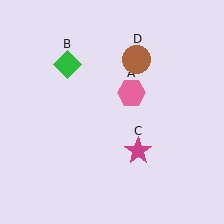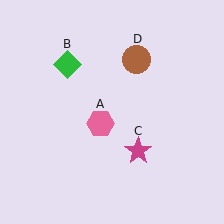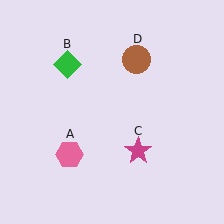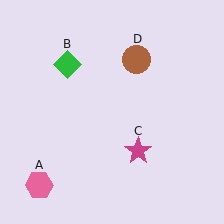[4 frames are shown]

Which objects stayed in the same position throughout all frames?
Green diamond (object B) and magenta star (object C) and brown circle (object D) remained stationary.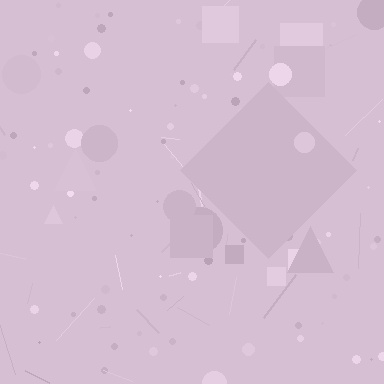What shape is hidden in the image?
A diamond is hidden in the image.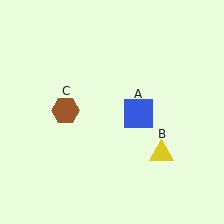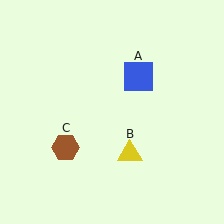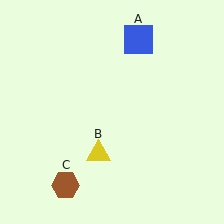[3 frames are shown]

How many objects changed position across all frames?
3 objects changed position: blue square (object A), yellow triangle (object B), brown hexagon (object C).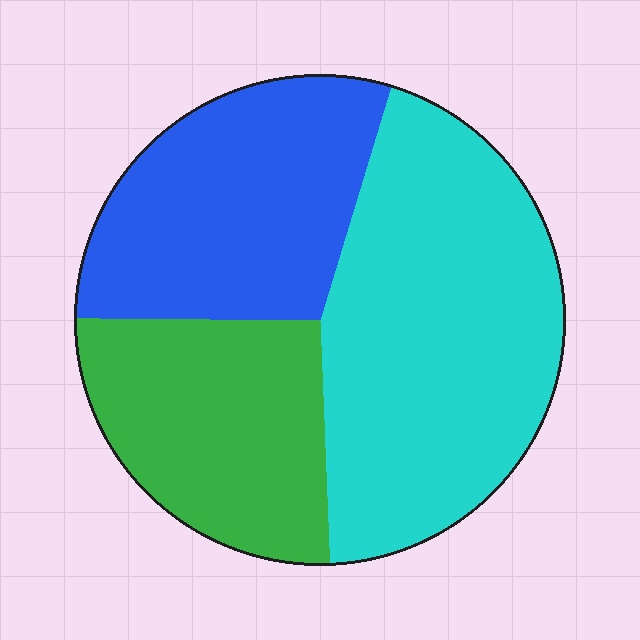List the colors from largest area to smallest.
From largest to smallest: cyan, blue, green.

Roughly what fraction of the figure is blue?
Blue covers 30% of the figure.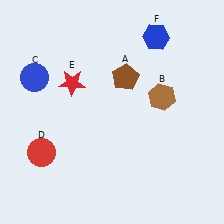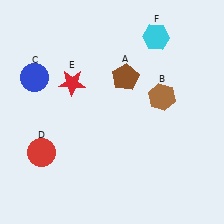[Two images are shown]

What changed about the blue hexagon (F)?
In Image 1, F is blue. In Image 2, it changed to cyan.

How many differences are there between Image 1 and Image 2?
There is 1 difference between the two images.